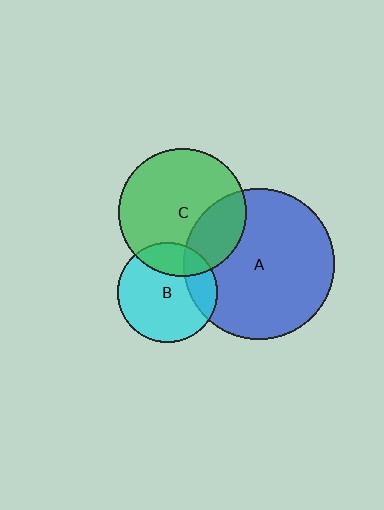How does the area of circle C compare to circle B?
Approximately 1.7 times.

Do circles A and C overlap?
Yes.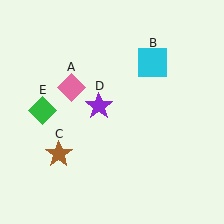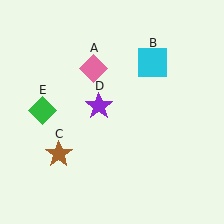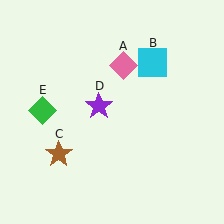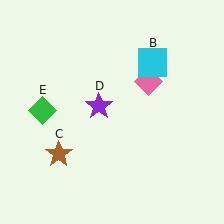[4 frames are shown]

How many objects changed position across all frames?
1 object changed position: pink diamond (object A).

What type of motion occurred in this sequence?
The pink diamond (object A) rotated clockwise around the center of the scene.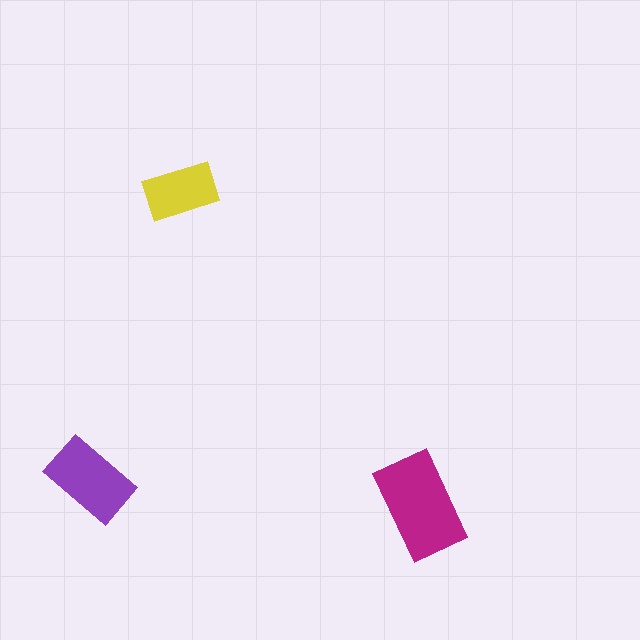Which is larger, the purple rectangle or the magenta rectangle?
The magenta one.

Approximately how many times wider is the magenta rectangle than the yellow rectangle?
About 1.5 times wider.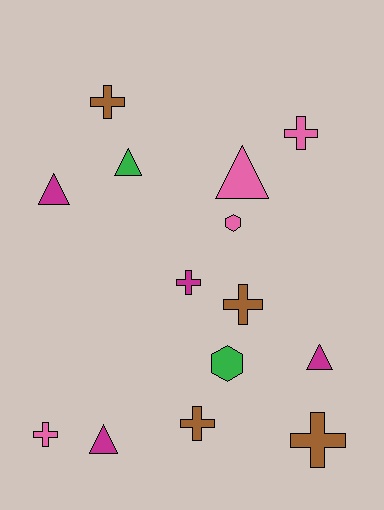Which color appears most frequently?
Brown, with 4 objects.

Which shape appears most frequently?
Cross, with 7 objects.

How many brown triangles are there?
There are no brown triangles.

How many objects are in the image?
There are 14 objects.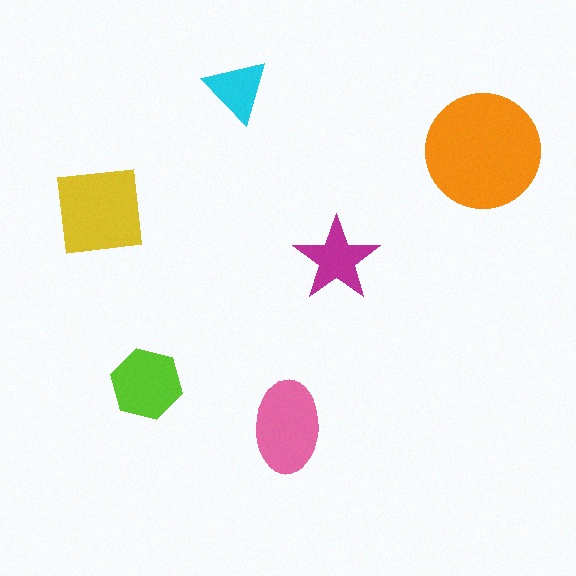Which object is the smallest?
The cyan triangle.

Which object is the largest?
The orange circle.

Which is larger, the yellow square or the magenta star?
The yellow square.